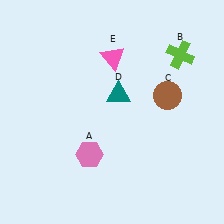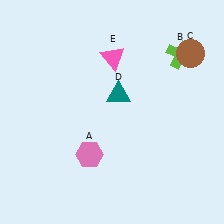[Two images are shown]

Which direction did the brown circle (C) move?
The brown circle (C) moved up.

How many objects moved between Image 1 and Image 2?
1 object moved between the two images.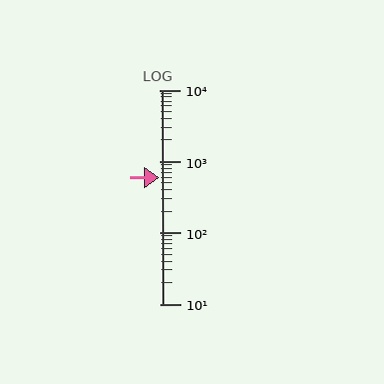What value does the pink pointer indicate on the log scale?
The pointer indicates approximately 590.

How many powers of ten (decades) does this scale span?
The scale spans 3 decades, from 10 to 10000.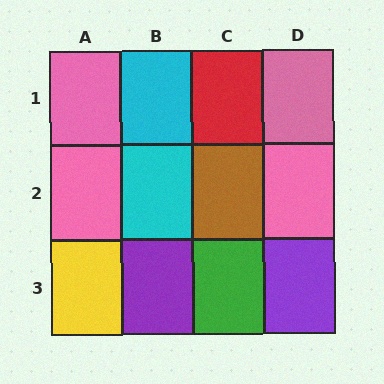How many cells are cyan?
2 cells are cyan.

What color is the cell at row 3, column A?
Yellow.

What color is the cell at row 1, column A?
Pink.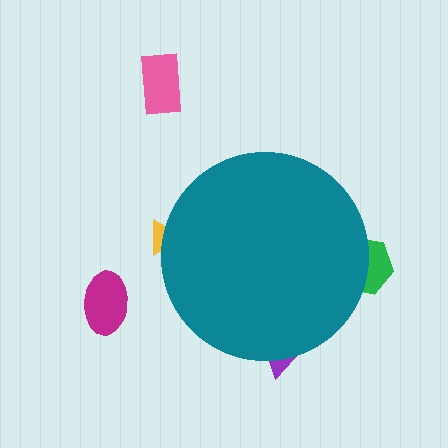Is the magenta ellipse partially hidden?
No, the magenta ellipse is fully visible.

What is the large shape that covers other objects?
A teal circle.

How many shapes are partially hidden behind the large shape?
3 shapes are partially hidden.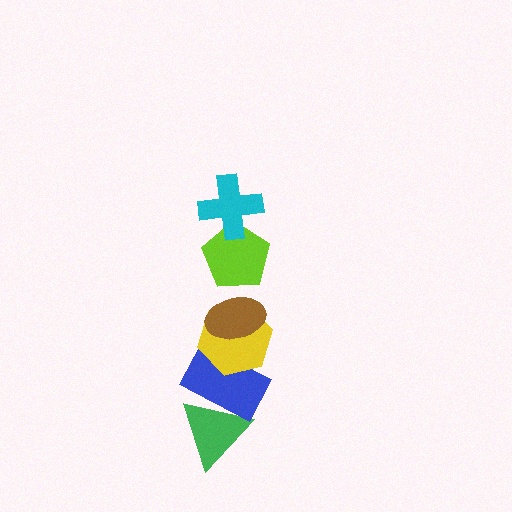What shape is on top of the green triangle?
The blue rectangle is on top of the green triangle.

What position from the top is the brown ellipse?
The brown ellipse is 3rd from the top.